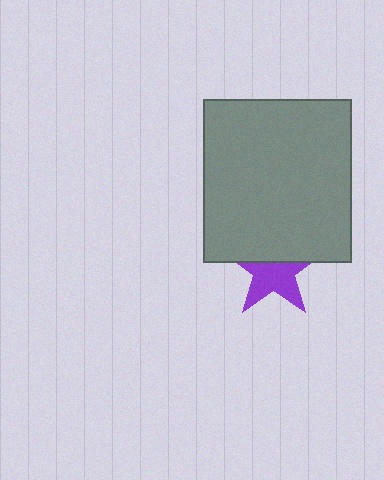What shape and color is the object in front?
The object in front is a gray rectangle.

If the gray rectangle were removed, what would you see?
You would see the complete purple star.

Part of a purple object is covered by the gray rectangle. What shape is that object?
It is a star.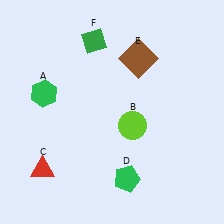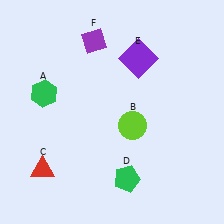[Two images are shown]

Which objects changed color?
E changed from brown to purple. F changed from green to purple.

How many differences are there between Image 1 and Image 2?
There are 2 differences between the two images.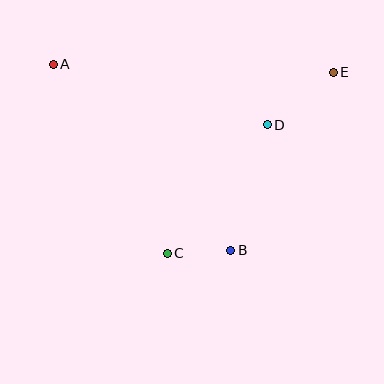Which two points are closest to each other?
Points B and C are closest to each other.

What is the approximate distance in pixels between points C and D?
The distance between C and D is approximately 163 pixels.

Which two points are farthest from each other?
Points A and E are farthest from each other.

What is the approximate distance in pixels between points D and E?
The distance between D and E is approximately 84 pixels.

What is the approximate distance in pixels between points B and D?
The distance between B and D is approximately 131 pixels.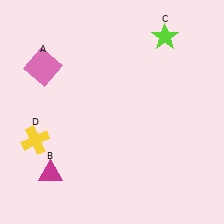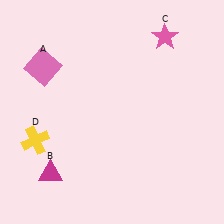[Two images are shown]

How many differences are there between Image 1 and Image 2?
There is 1 difference between the two images.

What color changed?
The star (C) changed from lime in Image 1 to pink in Image 2.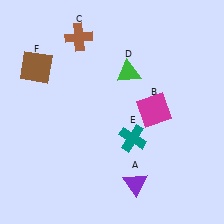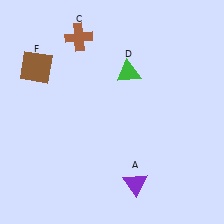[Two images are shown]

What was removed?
The teal cross (E), the magenta square (B) were removed in Image 2.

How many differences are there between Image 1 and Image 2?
There are 2 differences between the two images.